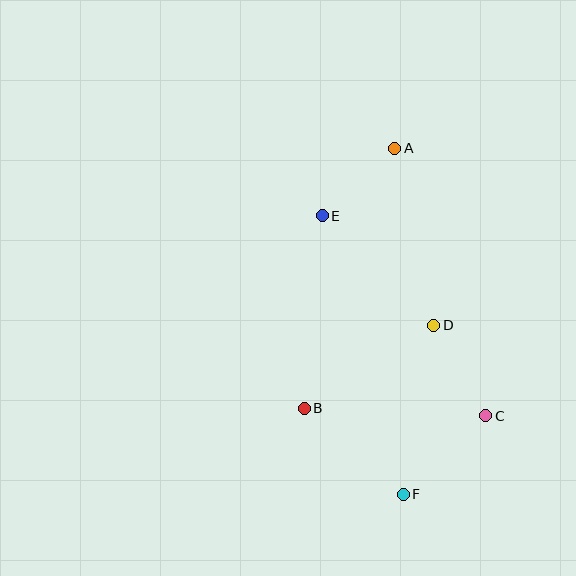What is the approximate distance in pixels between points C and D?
The distance between C and D is approximately 104 pixels.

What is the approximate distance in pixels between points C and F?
The distance between C and F is approximately 114 pixels.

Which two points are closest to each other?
Points A and E are closest to each other.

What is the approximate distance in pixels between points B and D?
The distance between B and D is approximately 154 pixels.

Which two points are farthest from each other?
Points A and F are farthest from each other.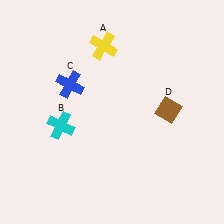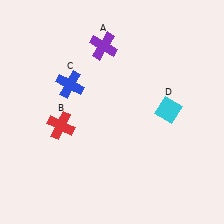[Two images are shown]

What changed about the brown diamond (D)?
In Image 1, D is brown. In Image 2, it changed to cyan.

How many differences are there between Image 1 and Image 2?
There are 3 differences between the two images.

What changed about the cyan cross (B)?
In Image 1, B is cyan. In Image 2, it changed to red.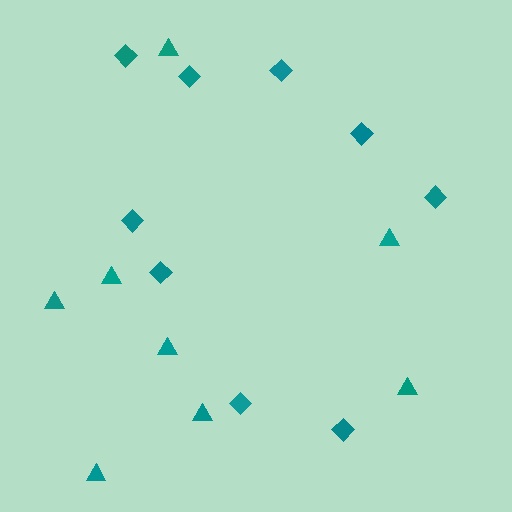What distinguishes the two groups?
There are 2 groups: one group of diamonds (9) and one group of triangles (8).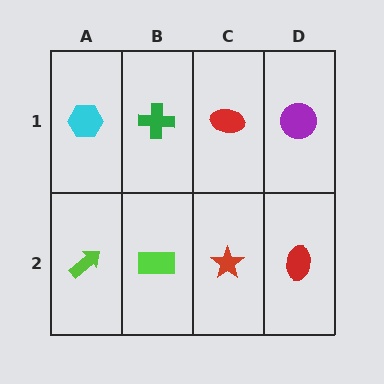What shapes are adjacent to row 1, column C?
A red star (row 2, column C), a green cross (row 1, column B), a purple circle (row 1, column D).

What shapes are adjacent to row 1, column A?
A lime arrow (row 2, column A), a green cross (row 1, column B).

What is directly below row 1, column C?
A red star.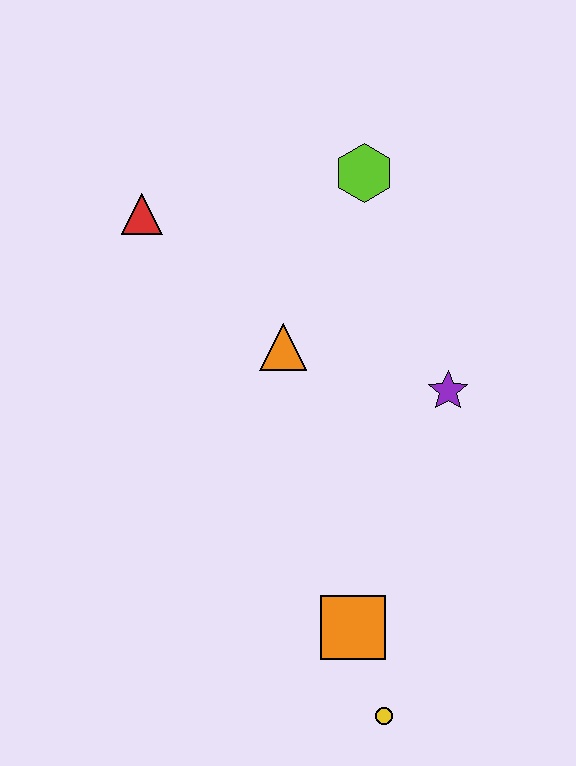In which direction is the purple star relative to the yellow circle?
The purple star is above the yellow circle.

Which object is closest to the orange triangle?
The purple star is closest to the orange triangle.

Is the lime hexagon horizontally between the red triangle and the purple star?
Yes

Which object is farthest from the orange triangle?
The yellow circle is farthest from the orange triangle.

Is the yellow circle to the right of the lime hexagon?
Yes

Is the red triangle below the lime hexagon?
Yes